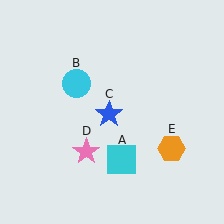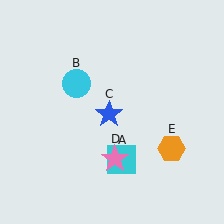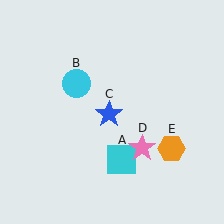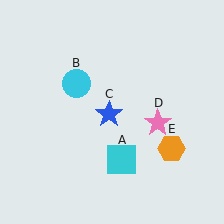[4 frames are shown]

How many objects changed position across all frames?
1 object changed position: pink star (object D).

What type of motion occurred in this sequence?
The pink star (object D) rotated counterclockwise around the center of the scene.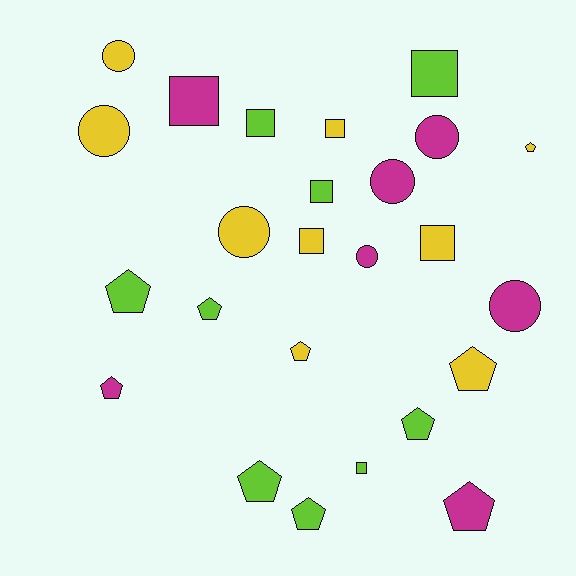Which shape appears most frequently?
Pentagon, with 10 objects.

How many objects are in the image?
There are 25 objects.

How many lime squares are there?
There are 4 lime squares.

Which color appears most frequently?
Yellow, with 9 objects.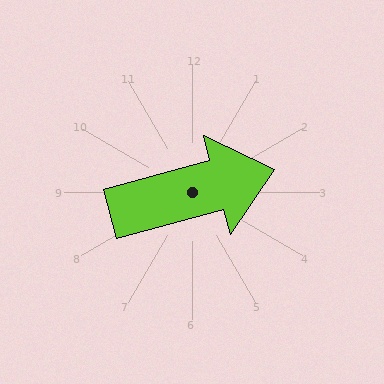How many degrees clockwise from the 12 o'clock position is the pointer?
Approximately 75 degrees.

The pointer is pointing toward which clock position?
Roughly 2 o'clock.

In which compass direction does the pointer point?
East.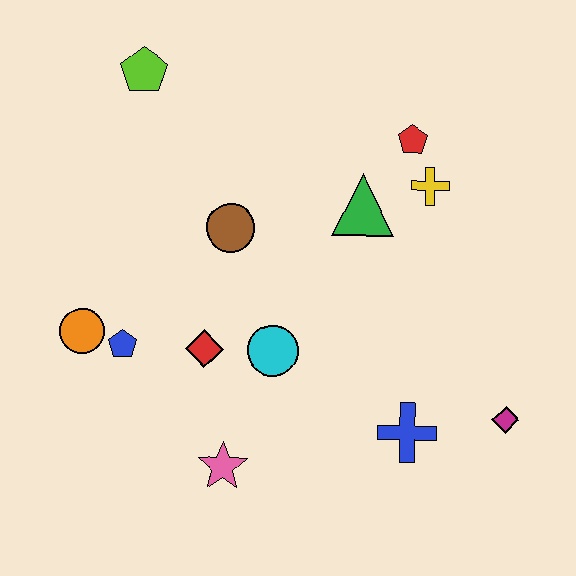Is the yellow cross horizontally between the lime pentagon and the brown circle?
No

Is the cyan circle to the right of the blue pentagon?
Yes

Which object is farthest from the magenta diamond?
The lime pentagon is farthest from the magenta diamond.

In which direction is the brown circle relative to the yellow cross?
The brown circle is to the left of the yellow cross.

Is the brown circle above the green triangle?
No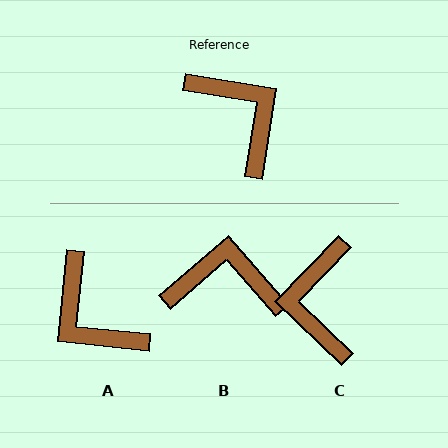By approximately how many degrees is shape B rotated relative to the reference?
Approximately 50 degrees counter-clockwise.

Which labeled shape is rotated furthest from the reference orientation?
A, about 177 degrees away.